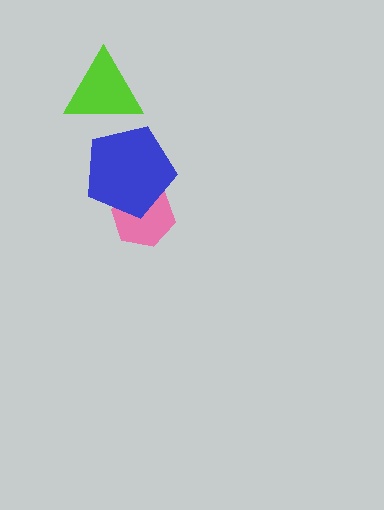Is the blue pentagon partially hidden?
No, no other shape covers it.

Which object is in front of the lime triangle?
The blue pentagon is in front of the lime triangle.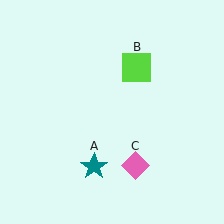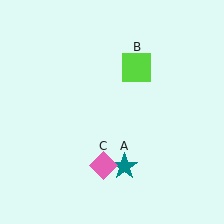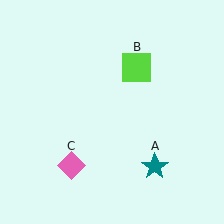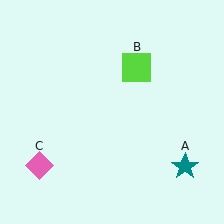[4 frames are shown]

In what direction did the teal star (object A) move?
The teal star (object A) moved right.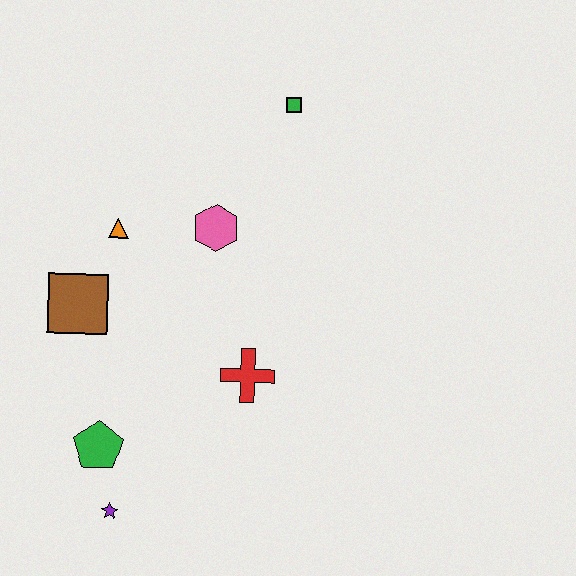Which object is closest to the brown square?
The orange triangle is closest to the brown square.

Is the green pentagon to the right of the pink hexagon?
No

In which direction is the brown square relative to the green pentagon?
The brown square is above the green pentagon.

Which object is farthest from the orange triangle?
The purple star is farthest from the orange triangle.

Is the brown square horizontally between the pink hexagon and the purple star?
No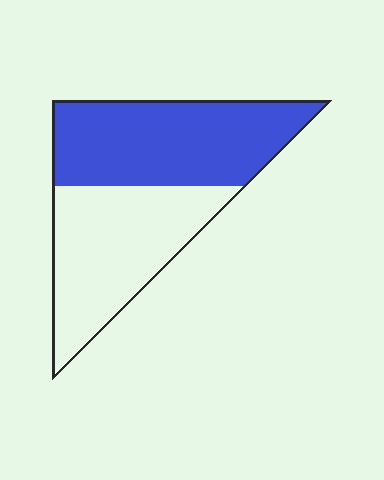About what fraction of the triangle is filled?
About one half (1/2).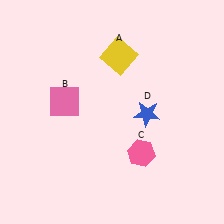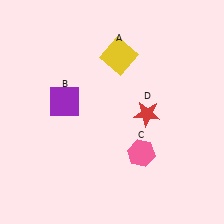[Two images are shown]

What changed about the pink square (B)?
In Image 1, B is pink. In Image 2, it changed to purple.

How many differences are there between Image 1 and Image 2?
There are 2 differences between the two images.